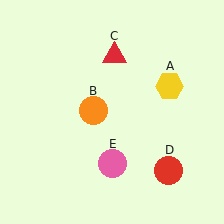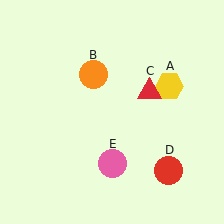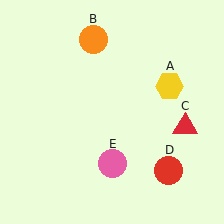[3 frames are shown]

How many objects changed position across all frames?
2 objects changed position: orange circle (object B), red triangle (object C).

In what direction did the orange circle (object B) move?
The orange circle (object B) moved up.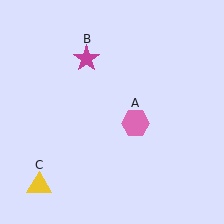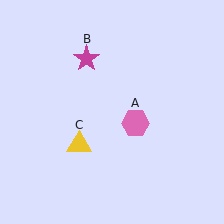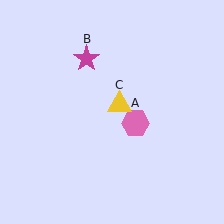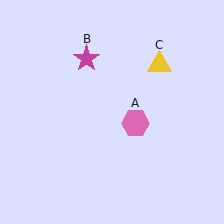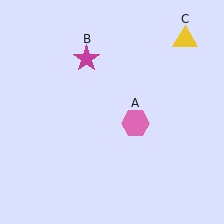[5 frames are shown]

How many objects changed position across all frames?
1 object changed position: yellow triangle (object C).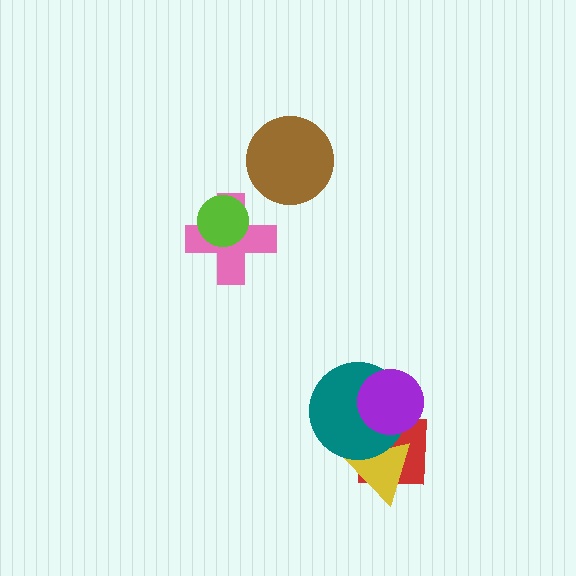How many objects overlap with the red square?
3 objects overlap with the red square.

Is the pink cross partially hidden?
Yes, it is partially covered by another shape.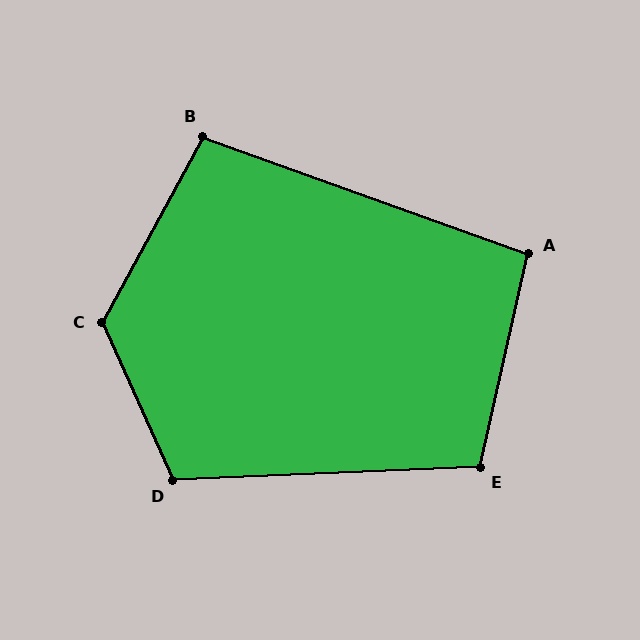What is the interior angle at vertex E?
Approximately 105 degrees (obtuse).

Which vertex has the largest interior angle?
C, at approximately 128 degrees.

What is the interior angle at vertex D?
Approximately 112 degrees (obtuse).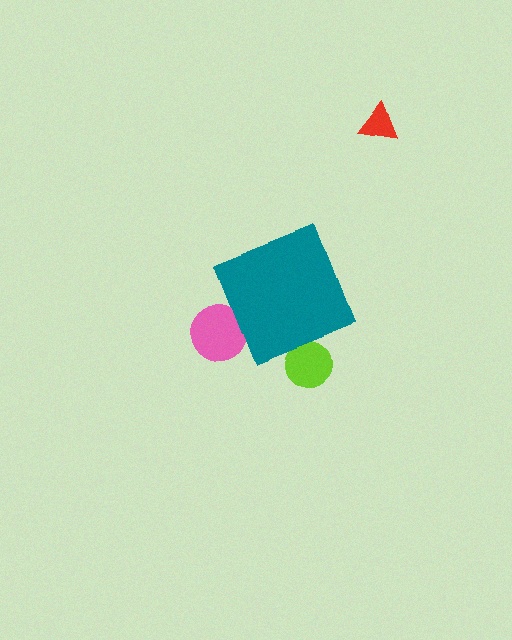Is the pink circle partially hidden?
Yes, the pink circle is partially hidden behind the teal diamond.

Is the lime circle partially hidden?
Yes, the lime circle is partially hidden behind the teal diamond.